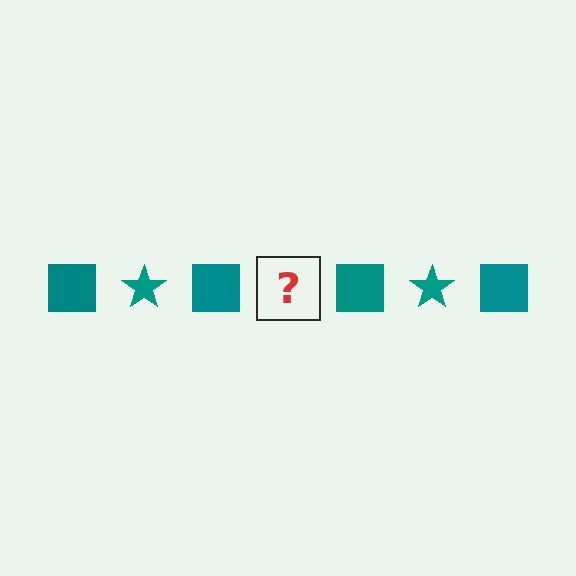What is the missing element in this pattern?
The missing element is a teal star.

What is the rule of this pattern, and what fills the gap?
The rule is that the pattern cycles through square, star shapes in teal. The gap should be filled with a teal star.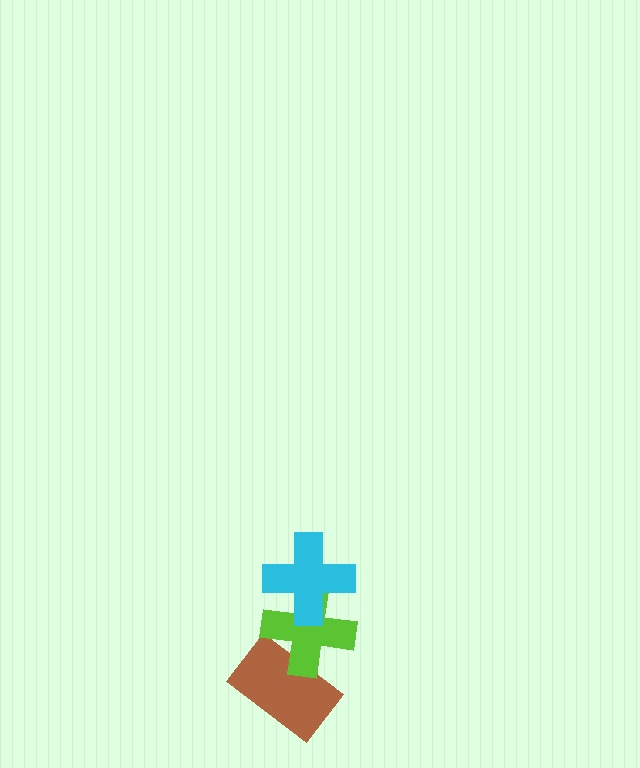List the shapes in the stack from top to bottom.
From top to bottom: the cyan cross, the lime cross, the brown rectangle.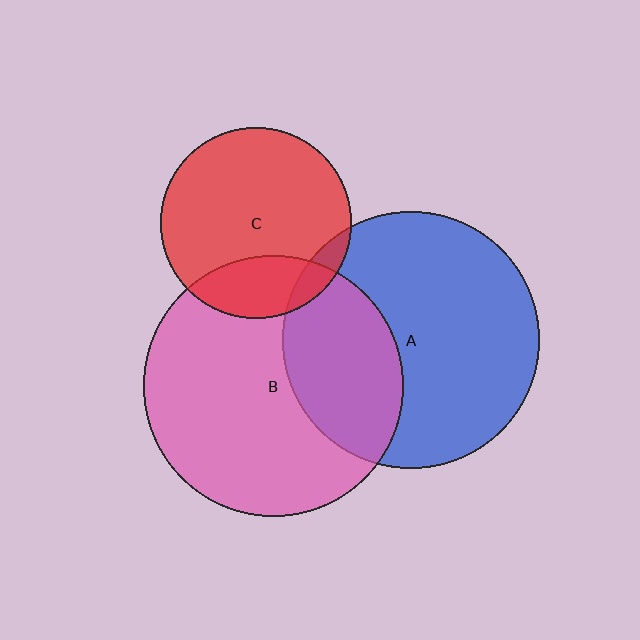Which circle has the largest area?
Circle B (pink).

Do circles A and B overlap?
Yes.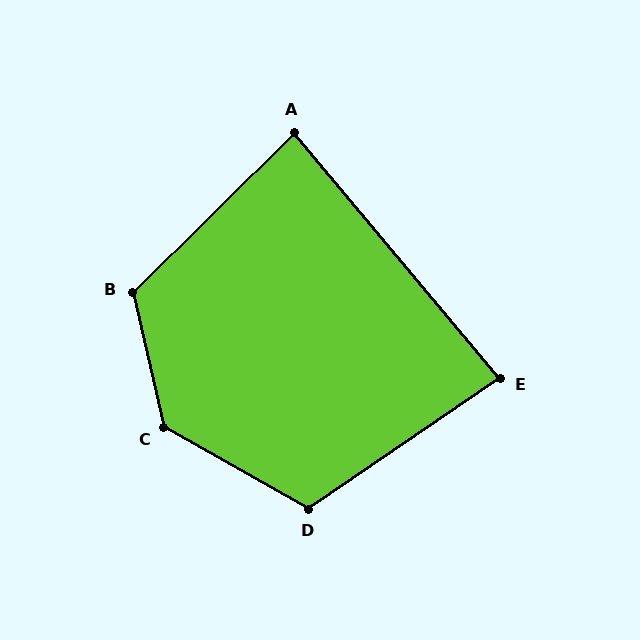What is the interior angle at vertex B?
Approximately 122 degrees (obtuse).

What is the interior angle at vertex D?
Approximately 116 degrees (obtuse).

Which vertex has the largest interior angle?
C, at approximately 133 degrees.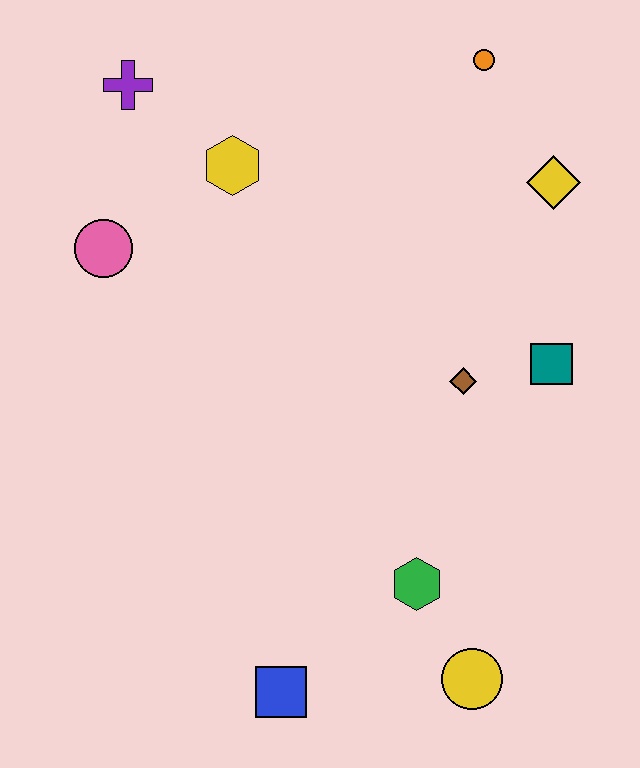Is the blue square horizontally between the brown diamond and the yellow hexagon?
Yes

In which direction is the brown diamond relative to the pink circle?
The brown diamond is to the right of the pink circle.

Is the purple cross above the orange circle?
No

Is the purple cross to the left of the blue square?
Yes